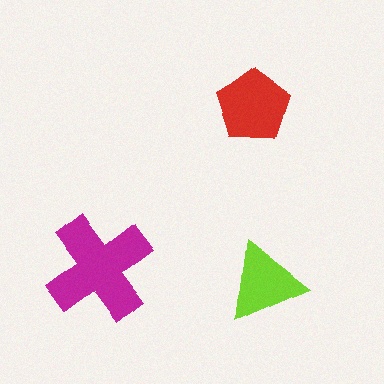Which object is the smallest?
The lime triangle.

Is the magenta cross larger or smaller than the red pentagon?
Larger.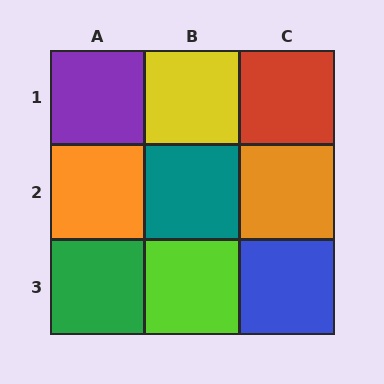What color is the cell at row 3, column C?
Blue.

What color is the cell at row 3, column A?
Green.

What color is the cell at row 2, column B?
Teal.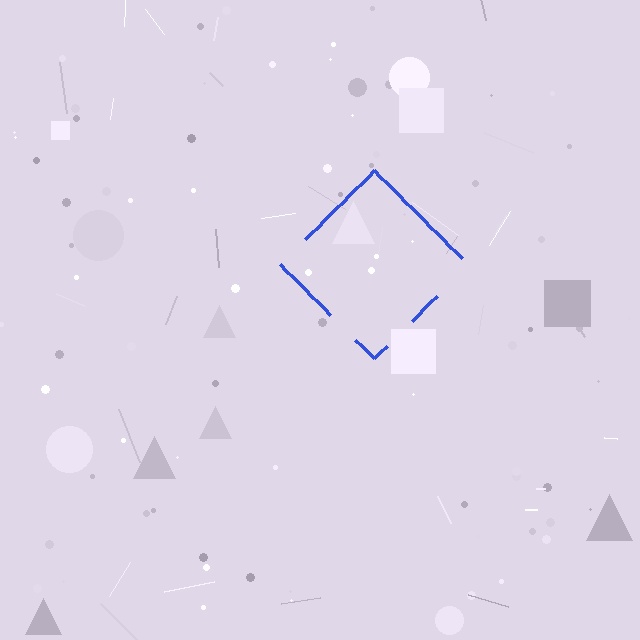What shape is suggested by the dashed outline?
The dashed outline suggests a diamond.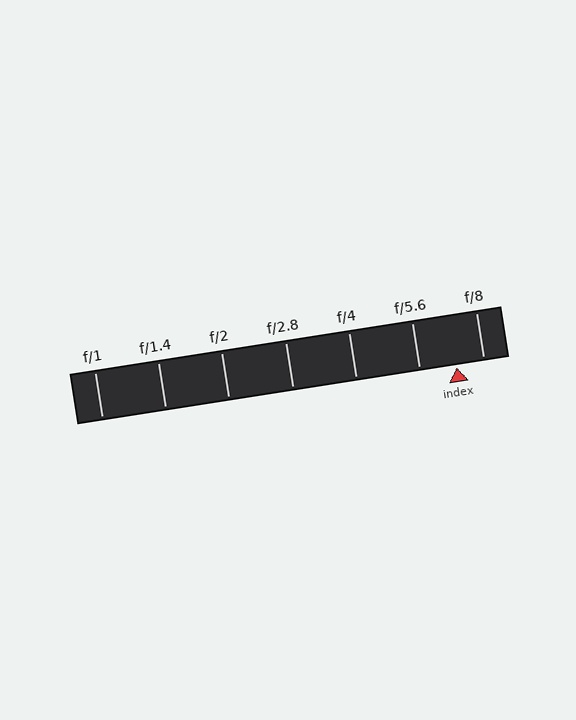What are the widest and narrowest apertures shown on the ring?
The widest aperture shown is f/1 and the narrowest is f/8.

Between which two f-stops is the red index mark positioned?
The index mark is between f/5.6 and f/8.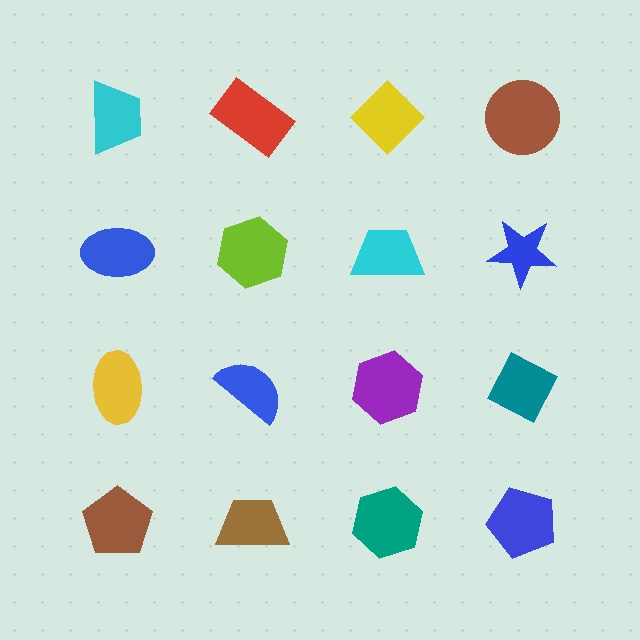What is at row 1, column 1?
A cyan trapezoid.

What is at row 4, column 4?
A blue pentagon.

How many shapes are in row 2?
4 shapes.